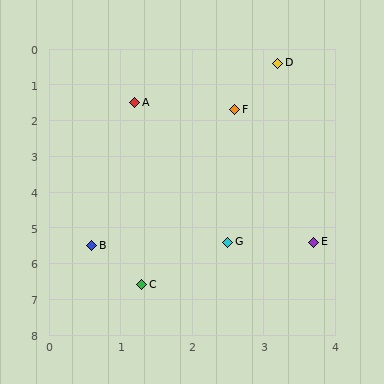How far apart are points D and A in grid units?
Points D and A are about 2.3 grid units apart.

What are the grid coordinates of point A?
Point A is at approximately (1.2, 1.5).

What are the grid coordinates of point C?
Point C is at approximately (1.3, 6.6).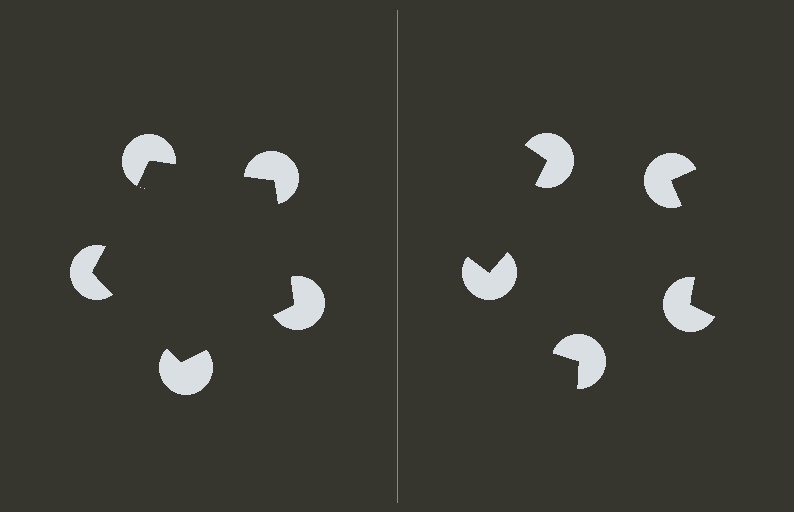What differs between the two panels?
The pac-man discs are positioned identically on both sides; only the wedge orientations differ. On the left they align to a pentagon; on the right they are misaligned.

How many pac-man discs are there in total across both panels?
10 — 5 on each side.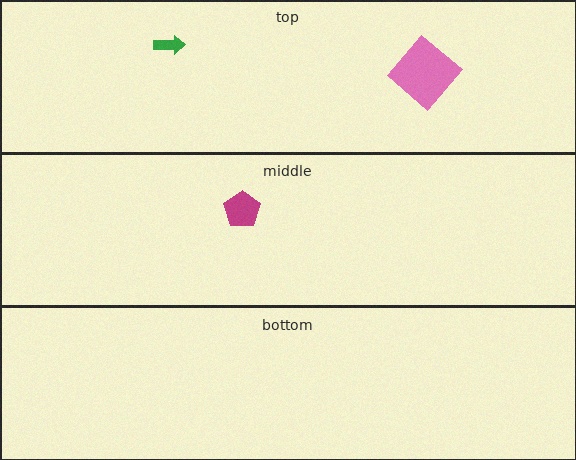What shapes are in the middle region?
The magenta pentagon.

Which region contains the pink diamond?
The top region.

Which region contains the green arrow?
The top region.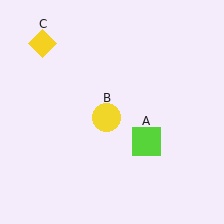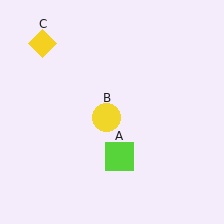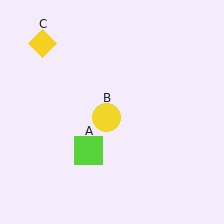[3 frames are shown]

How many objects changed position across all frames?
1 object changed position: lime square (object A).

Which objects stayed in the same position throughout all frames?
Yellow circle (object B) and yellow diamond (object C) remained stationary.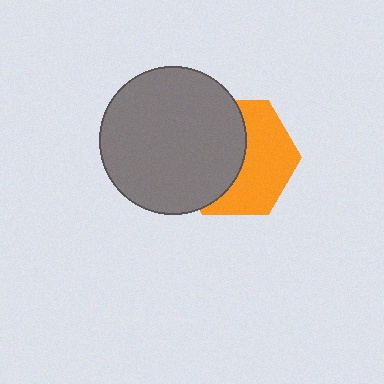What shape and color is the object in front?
The object in front is a gray circle.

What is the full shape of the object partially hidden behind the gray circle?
The partially hidden object is an orange hexagon.